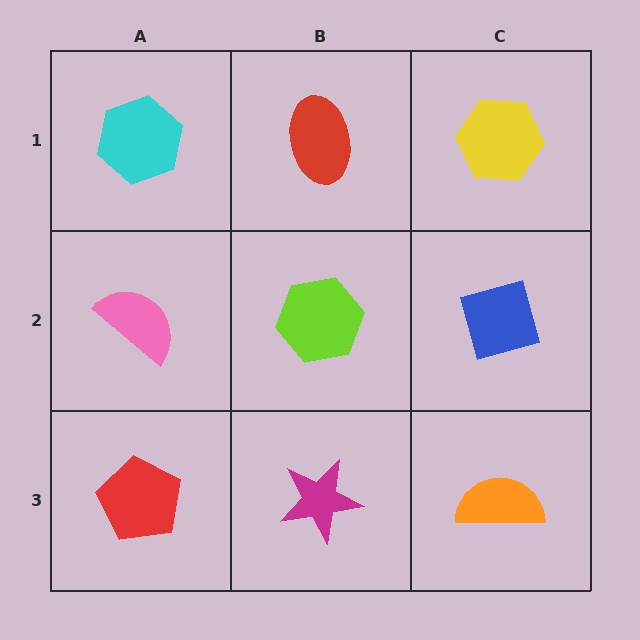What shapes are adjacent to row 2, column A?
A cyan hexagon (row 1, column A), a red pentagon (row 3, column A), a lime hexagon (row 2, column B).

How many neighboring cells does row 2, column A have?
3.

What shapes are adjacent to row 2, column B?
A red ellipse (row 1, column B), a magenta star (row 3, column B), a pink semicircle (row 2, column A), a blue diamond (row 2, column C).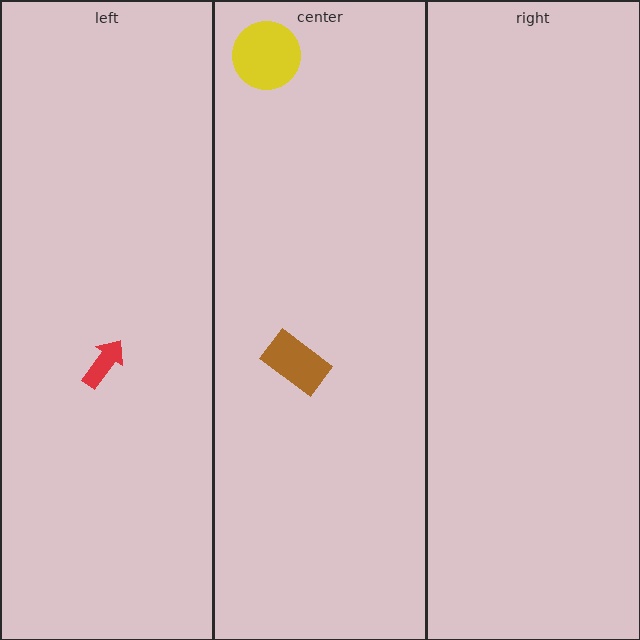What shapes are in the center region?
The brown rectangle, the yellow circle.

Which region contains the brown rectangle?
The center region.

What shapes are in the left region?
The red arrow.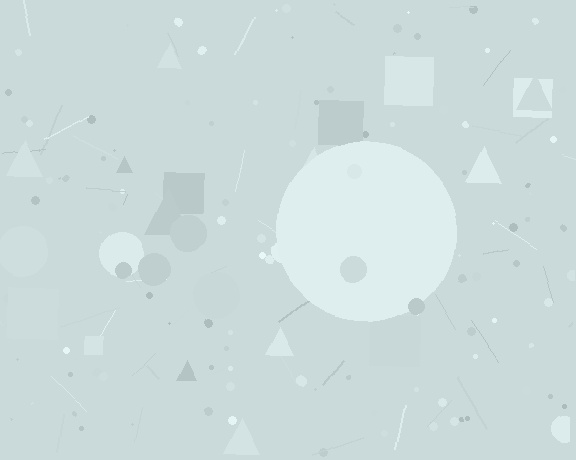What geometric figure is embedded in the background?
A circle is embedded in the background.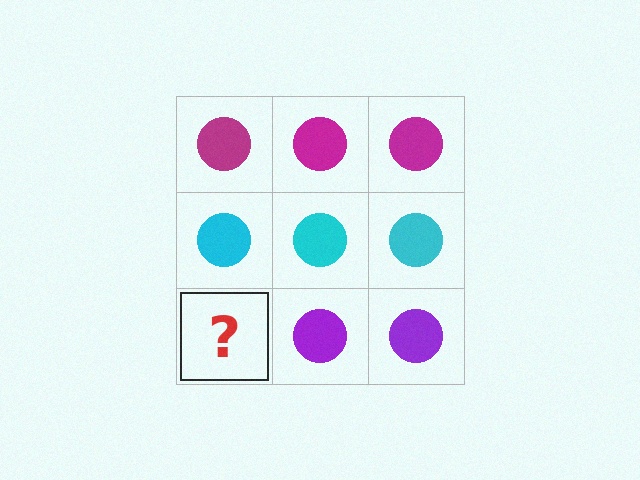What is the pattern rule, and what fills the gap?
The rule is that each row has a consistent color. The gap should be filled with a purple circle.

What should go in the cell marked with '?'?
The missing cell should contain a purple circle.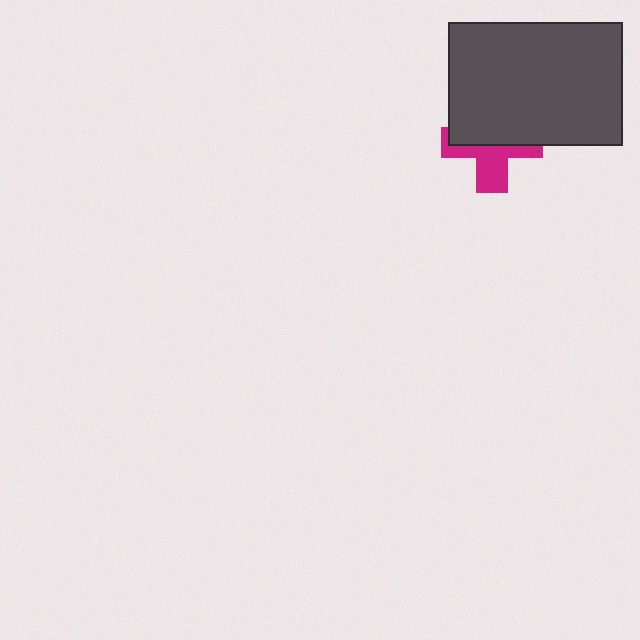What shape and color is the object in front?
The object in front is a dark gray rectangle.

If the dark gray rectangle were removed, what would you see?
You would see the complete magenta cross.